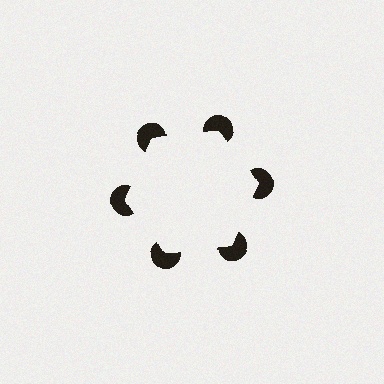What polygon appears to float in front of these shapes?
An illusory hexagon — its edges are inferred from the aligned wedge cuts in the pac-man discs, not physically drawn.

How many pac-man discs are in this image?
There are 6 — one at each vertex of the illusory hexagon.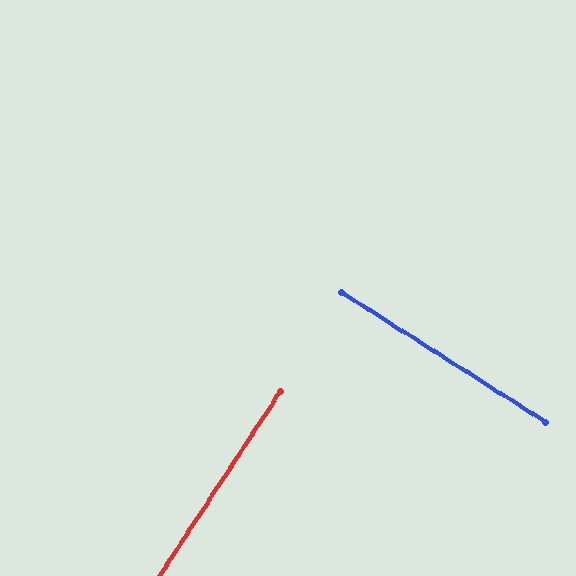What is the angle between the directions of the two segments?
Approximately 89 degrees.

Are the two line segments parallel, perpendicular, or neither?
Perpendicular — they meet at approximately 89°.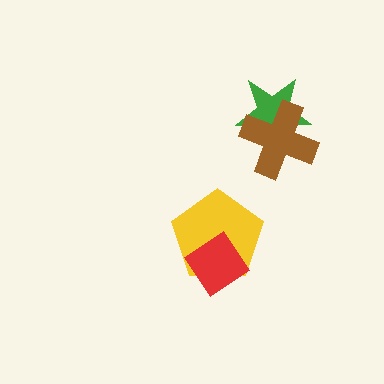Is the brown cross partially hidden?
No, no other shape covers it.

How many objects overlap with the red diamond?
1 object overlaps with the red diamond.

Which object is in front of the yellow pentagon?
The red diamond is in front of the yellow pentagon.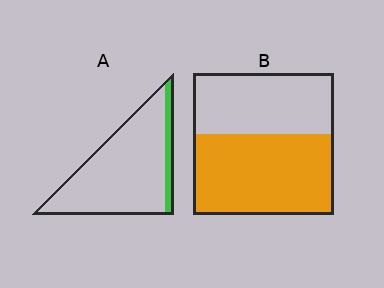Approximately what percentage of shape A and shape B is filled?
A is approximately 10% and B is approximately 55%.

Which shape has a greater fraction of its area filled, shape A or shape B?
Shape B.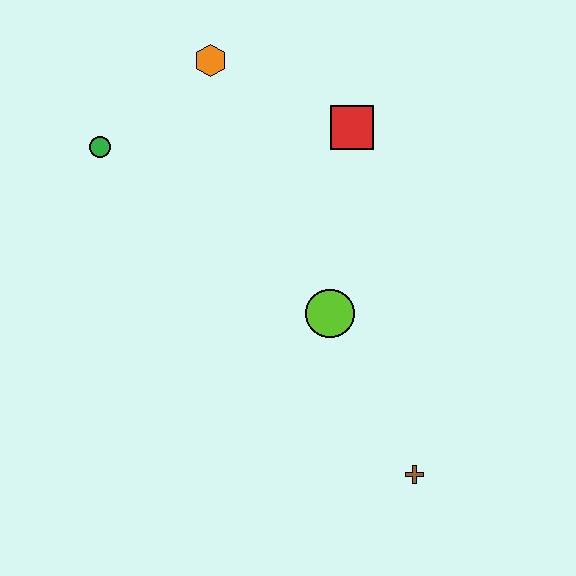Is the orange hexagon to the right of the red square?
No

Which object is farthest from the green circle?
The brown cross is farthest from the green circle.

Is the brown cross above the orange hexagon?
No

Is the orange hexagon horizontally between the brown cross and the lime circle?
No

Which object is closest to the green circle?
The orange hexagon is closest to the green circle.